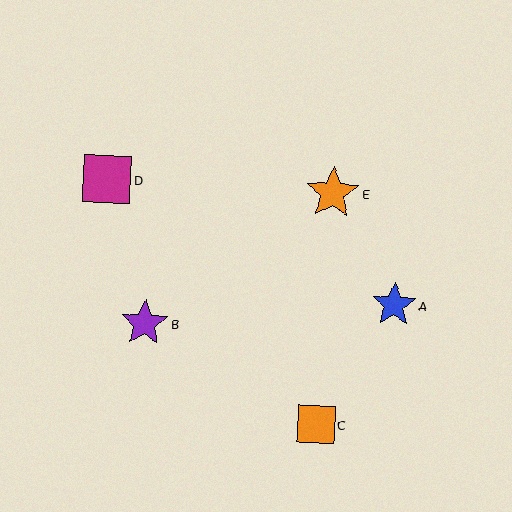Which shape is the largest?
The orange star (labeled E) is the largest.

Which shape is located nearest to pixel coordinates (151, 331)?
The purple star (labeled B) at (144, 323) is nearest to that location.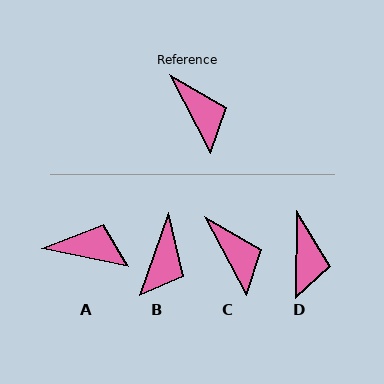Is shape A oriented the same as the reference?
No, it is off by about 50 degrees.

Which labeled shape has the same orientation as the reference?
C.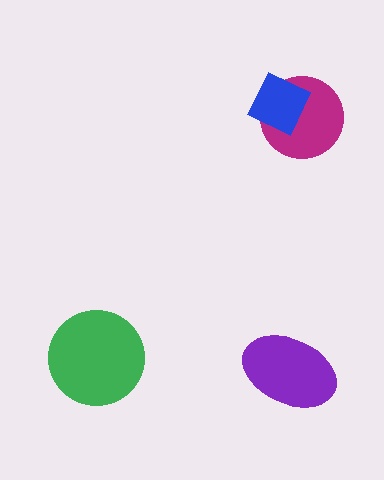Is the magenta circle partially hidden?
Yes, it is partially covered by another shape.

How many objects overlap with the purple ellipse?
0 objects overlap with the purple ellipse.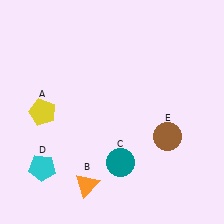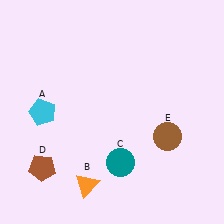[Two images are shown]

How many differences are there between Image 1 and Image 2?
There are 2 differences between the two images.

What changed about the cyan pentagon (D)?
In Image 1, D is cyan. In Image 2, it changed to brown.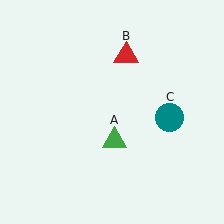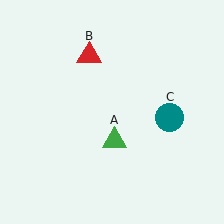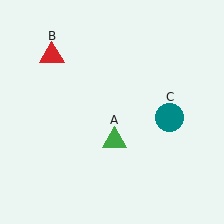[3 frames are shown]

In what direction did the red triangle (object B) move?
The red triangle (object B) moved left.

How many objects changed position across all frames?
1 object changed position: red triangle (object B).